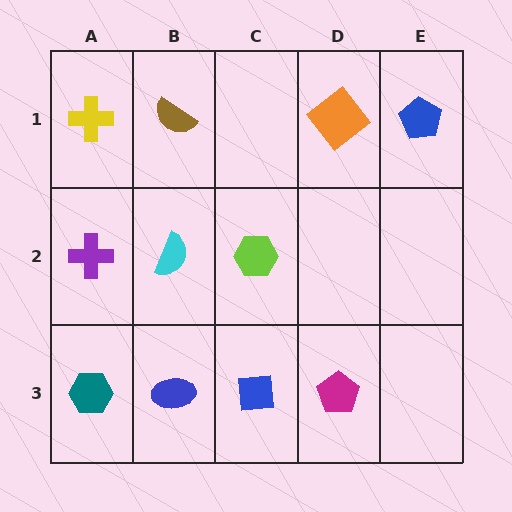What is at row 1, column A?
A yellow cross.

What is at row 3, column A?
A teal hexagon.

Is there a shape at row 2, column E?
No, that cell is empty.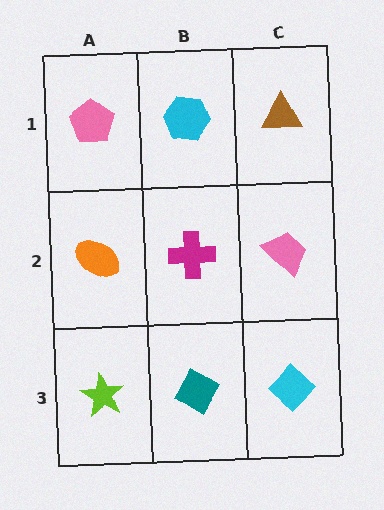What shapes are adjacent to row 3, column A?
An orange ellipse (row 2, column A), a teal diamond (row 3, column B).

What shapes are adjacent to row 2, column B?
A cyan hexagon (row 1, column B), a teal diamond (row 3, column B), an orange ellipse (row 2, column A), a pink trapezoid (row 2, column C).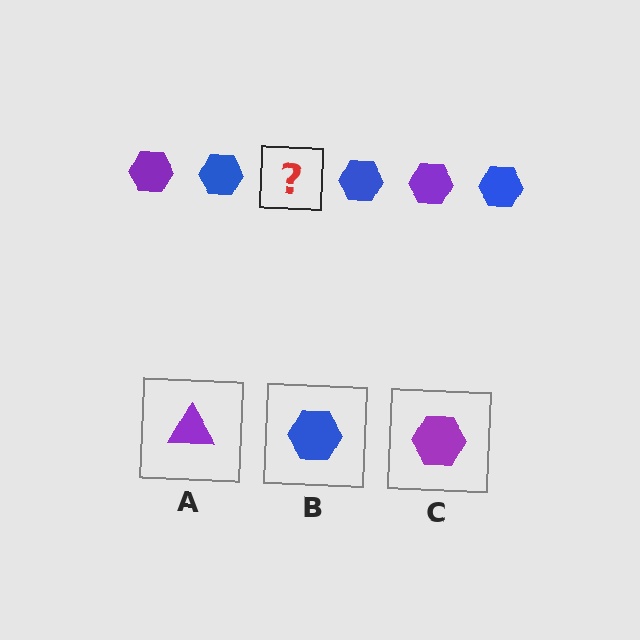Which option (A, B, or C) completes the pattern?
C.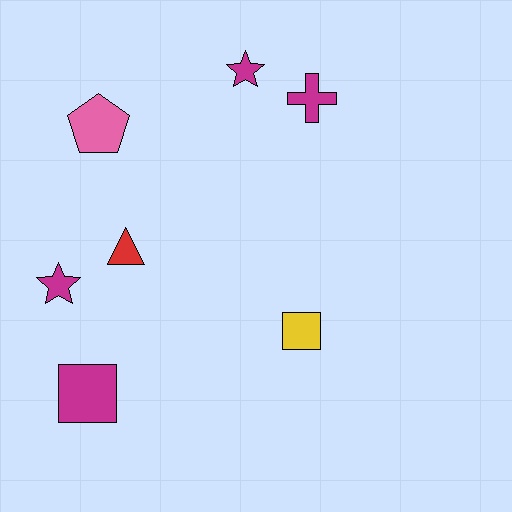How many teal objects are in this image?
There are no teal objects.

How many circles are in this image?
There are no circles.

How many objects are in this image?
There are 7 objects.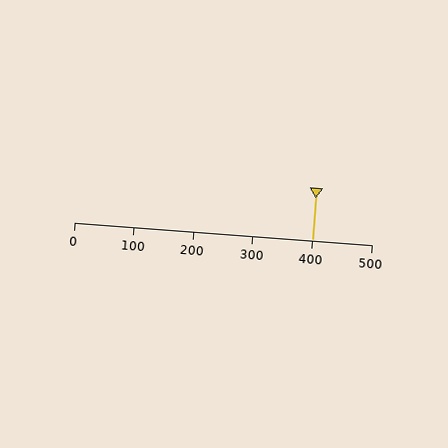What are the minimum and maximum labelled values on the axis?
The axis runs from 0 to 500.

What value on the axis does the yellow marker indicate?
The marker indicates approximately 400.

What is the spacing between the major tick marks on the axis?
The major ticks are spaced 100 apart.